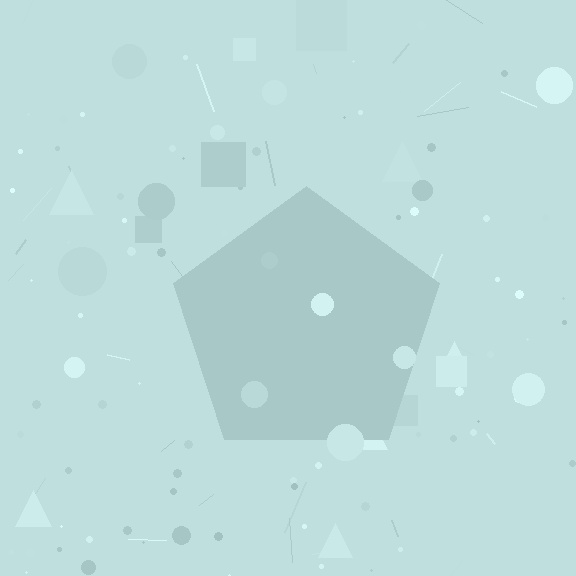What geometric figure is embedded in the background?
A pentagon is embedded in the background.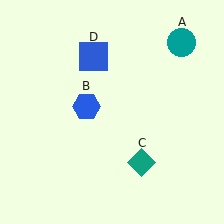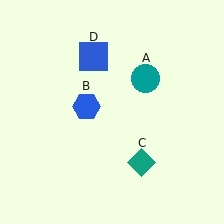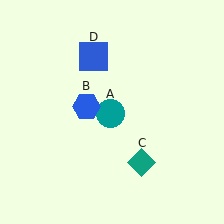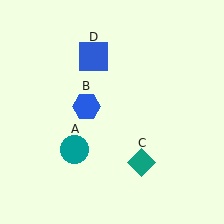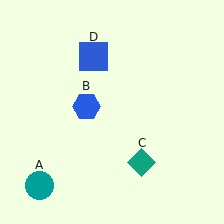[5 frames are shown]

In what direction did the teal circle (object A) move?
The teal circle (object A) moved down and to the left.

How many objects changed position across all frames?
1 object changed position: teal circle (object A).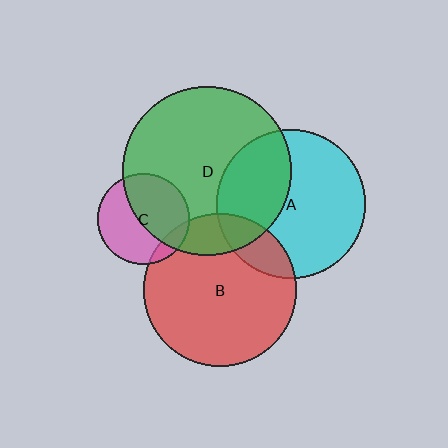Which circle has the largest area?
Circle D (green).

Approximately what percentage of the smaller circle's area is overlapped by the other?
Approximately 50%.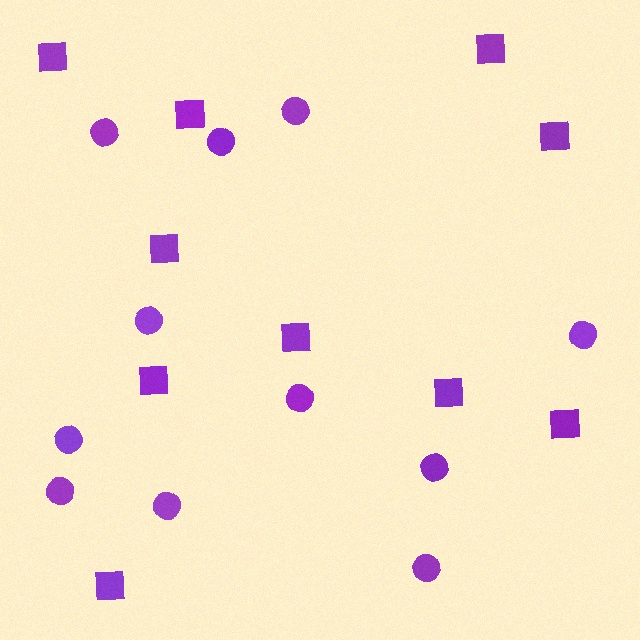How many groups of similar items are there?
There are 2 groups: one group of circles (11) and one group of squares (10).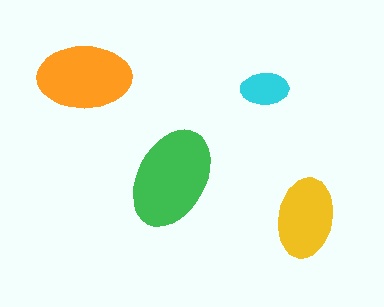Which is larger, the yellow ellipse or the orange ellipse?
The orange one.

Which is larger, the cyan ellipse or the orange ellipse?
The orange one.